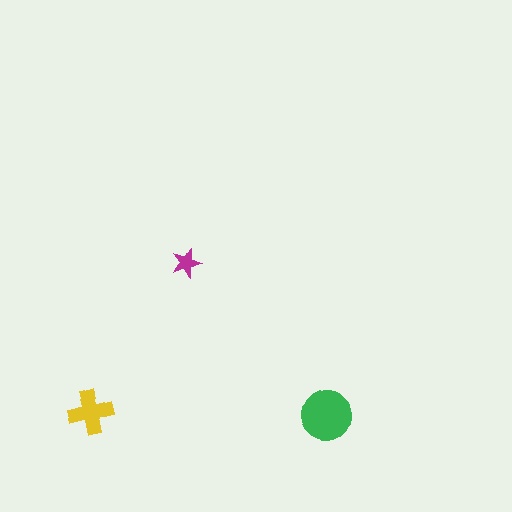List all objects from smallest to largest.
The magenta star, the yellow cross, the green circle.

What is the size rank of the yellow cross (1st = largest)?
2nd.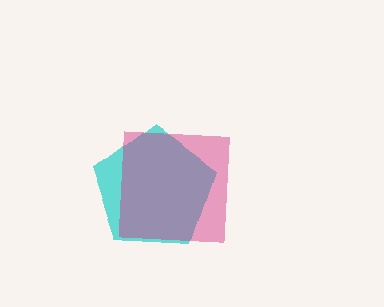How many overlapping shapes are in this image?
There are 2 overlapping shapes in the image.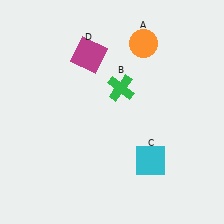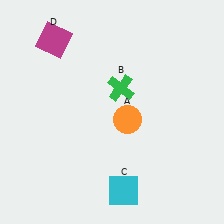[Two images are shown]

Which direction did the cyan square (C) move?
The cyan square (C) moved down.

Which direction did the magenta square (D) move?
The magenta square (D) moved left.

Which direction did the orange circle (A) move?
The orange circle (A) moved down.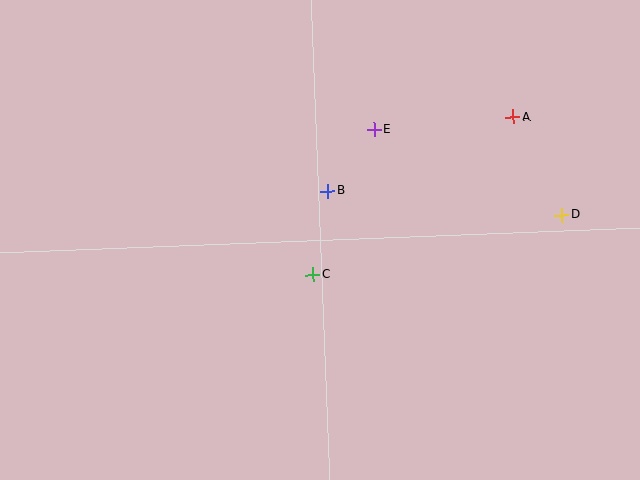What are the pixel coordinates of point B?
Point B is at (328, 191).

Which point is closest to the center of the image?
Point C at (313, 275) is closest to the center.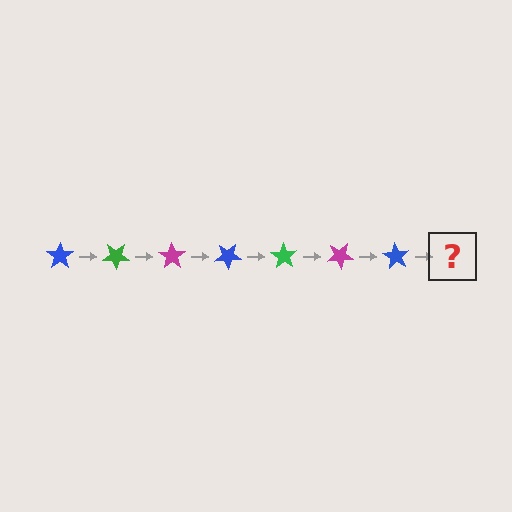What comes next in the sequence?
The next element should be a green star, rotated 245 degrees from the start.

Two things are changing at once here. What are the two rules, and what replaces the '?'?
The two rules are that it rotates 35 degrees each step and the color cycles through blue, green, and magenta. The '?' should be a green star, rotated 245 degrees from the start.